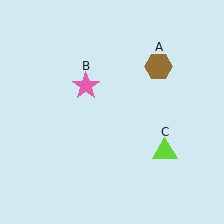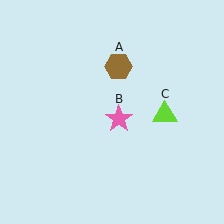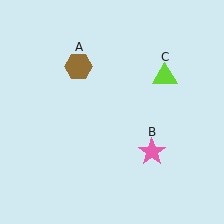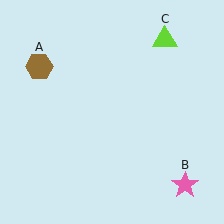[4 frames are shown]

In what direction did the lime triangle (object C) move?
The lime triangle (object C) moved up.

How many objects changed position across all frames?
3 objects changed position: brown hexagon (object A), pink star (object B), lime triangle (object C).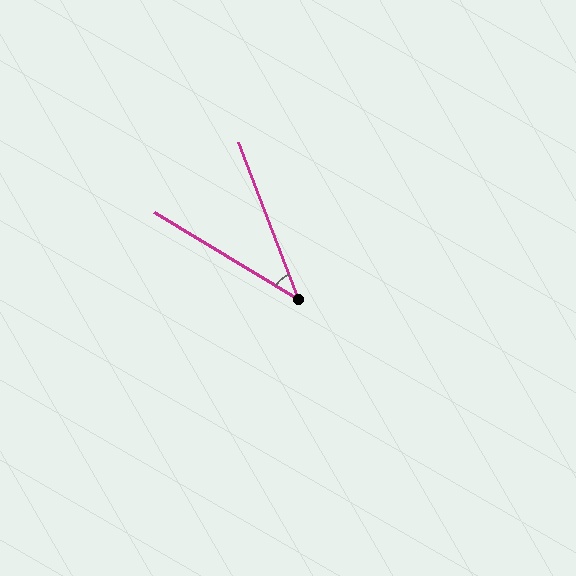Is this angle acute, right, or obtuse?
It is acute.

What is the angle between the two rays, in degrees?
Approximately 38 degrees.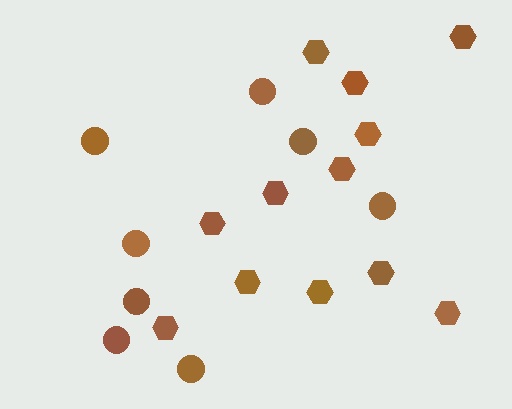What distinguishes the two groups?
There are 2 groups: one group of circles (8) and one group of hexagons (12).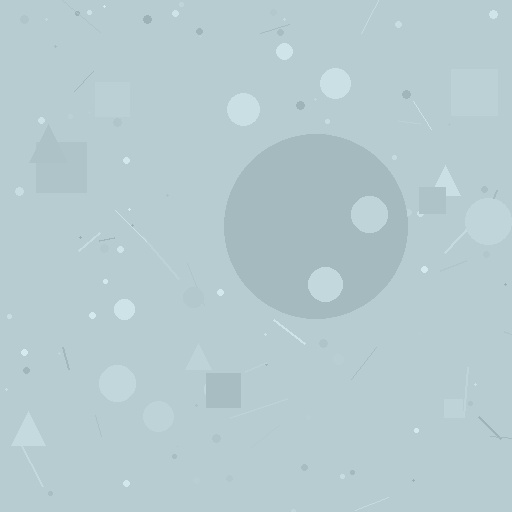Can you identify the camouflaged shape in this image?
The camouflaged shape is a circle.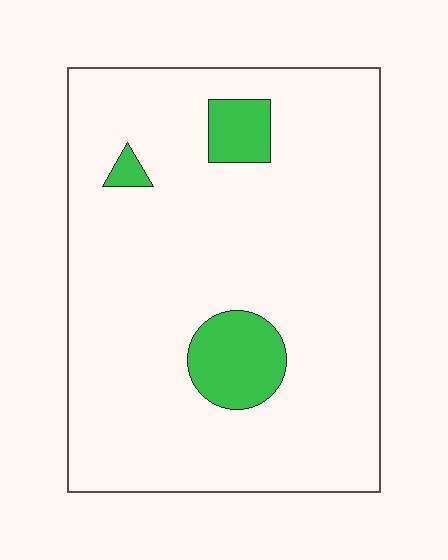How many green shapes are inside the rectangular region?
3.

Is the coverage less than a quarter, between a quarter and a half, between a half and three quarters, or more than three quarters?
Less than a quarter.